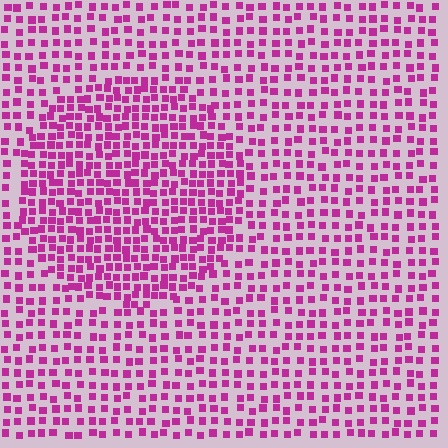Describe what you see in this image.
The image contains small magenta elements arranged at two different densities. A circle-shaped region is visible where the elements are more densely packed than the surrounding area.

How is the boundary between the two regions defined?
The boundary is defined by a change in element density (approximately 1.7x ratio). All elements are the same color, size, and shape.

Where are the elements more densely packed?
The elements are more densely packed inside the circle boundary.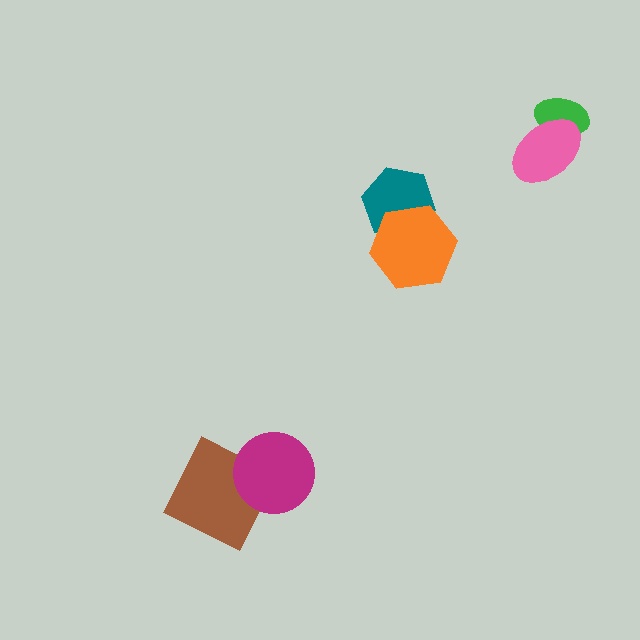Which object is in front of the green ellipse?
The pink ellipse is in front of the green ellipse.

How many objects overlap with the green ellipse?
1 object overlaps with the green ellipse.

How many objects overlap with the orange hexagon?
1 object overlaps with the orange hexagon.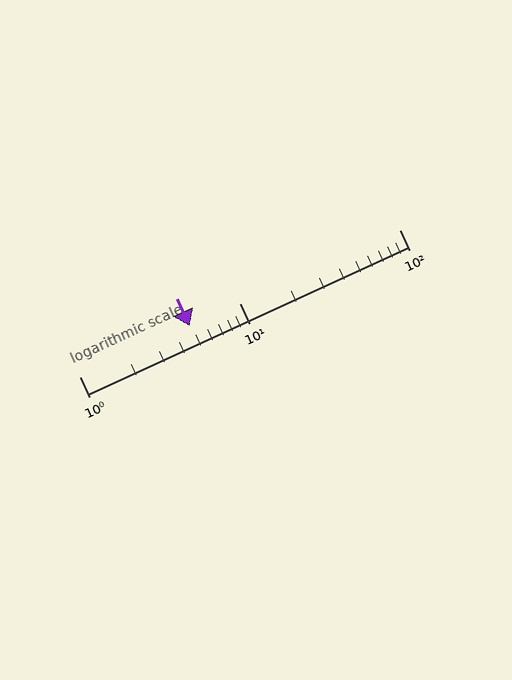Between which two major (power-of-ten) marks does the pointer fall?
The pointer is between 1 and 10.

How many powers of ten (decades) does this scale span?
The scale spans 2 decades, from 1 to 100.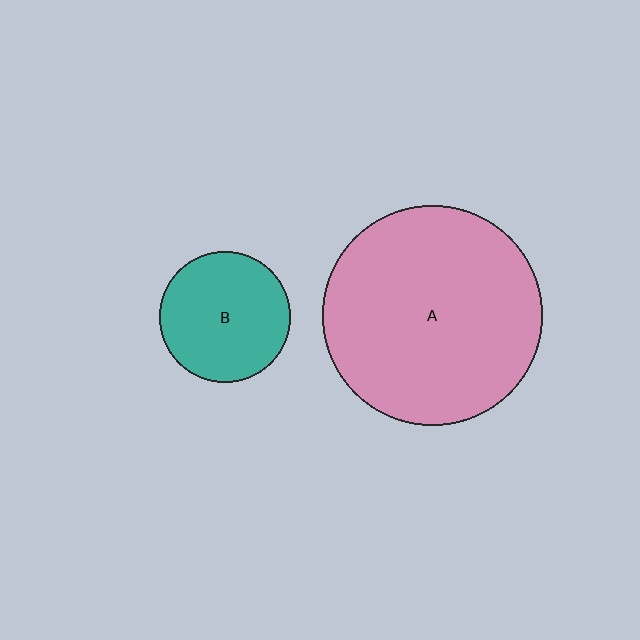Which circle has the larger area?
Circle A (pink).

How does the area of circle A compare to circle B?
Approximately 2.8 times.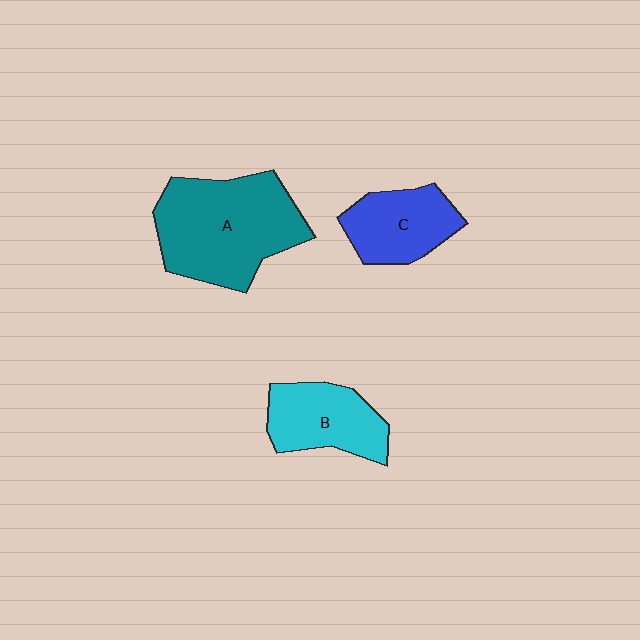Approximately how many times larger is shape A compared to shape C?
Approximately 1.9 times.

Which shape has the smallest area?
Shape C (blue).